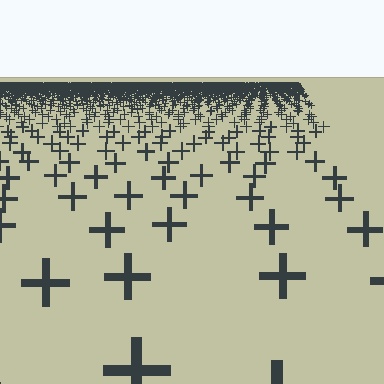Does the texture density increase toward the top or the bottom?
Density increases toward the top.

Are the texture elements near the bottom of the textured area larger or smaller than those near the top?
Larger. Near the bottom, elements are closer to the viewer and appear at a bigger on-screen size.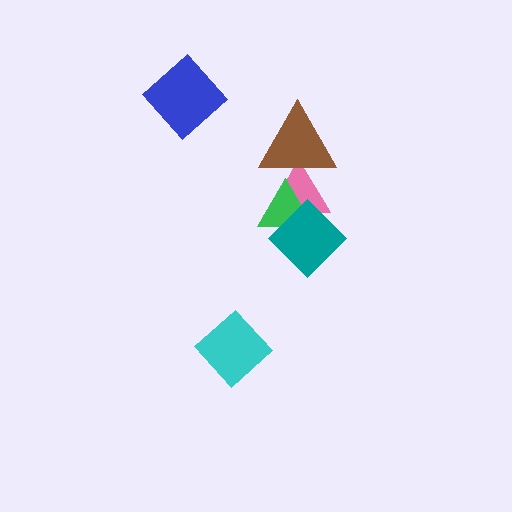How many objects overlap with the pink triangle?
3 objects overlap with the pink triangle.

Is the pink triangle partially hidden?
Yes, it is partially covered by another shape.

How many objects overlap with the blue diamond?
0 objects overlap with the blue diamond.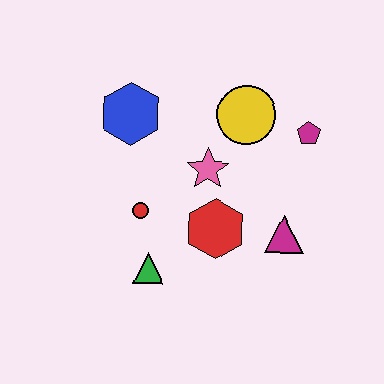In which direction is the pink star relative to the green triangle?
The pink star is above the green triangle.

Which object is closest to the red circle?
The green triangle is closest to the red circle.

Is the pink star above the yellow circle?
No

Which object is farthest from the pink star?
The green triangle is farthest from the pink star.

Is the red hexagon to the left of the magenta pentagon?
Yes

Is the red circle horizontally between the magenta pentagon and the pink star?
No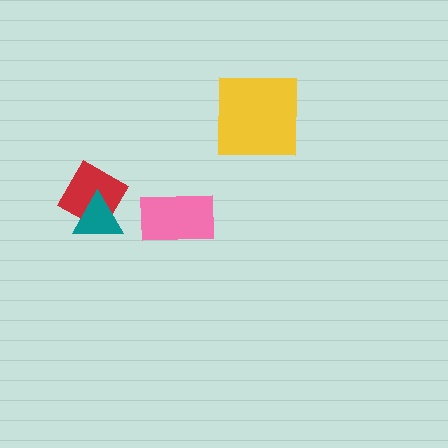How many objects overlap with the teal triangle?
1 object overlaps with the teal triangle.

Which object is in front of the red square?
The teal triangle is in front of the red square.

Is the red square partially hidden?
Yes, it is partially covered by another shape.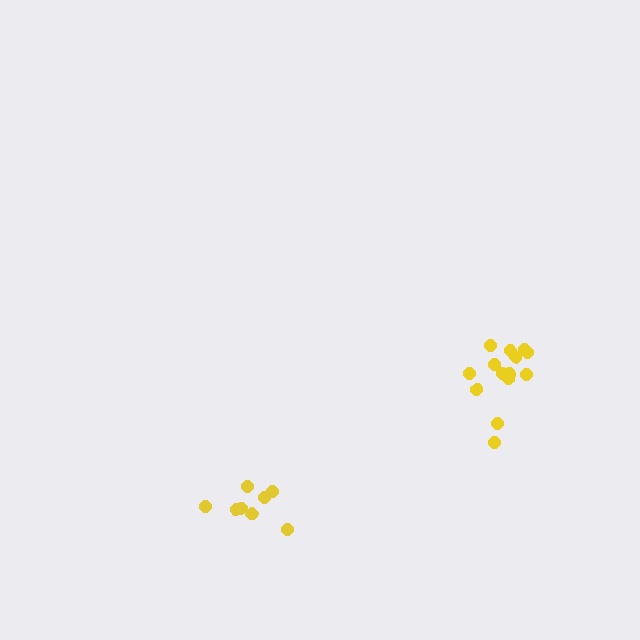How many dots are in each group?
Group 1: 14 dots, Group 2: 8 dots (22 total).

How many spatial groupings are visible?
There are 2 spatial groupings.